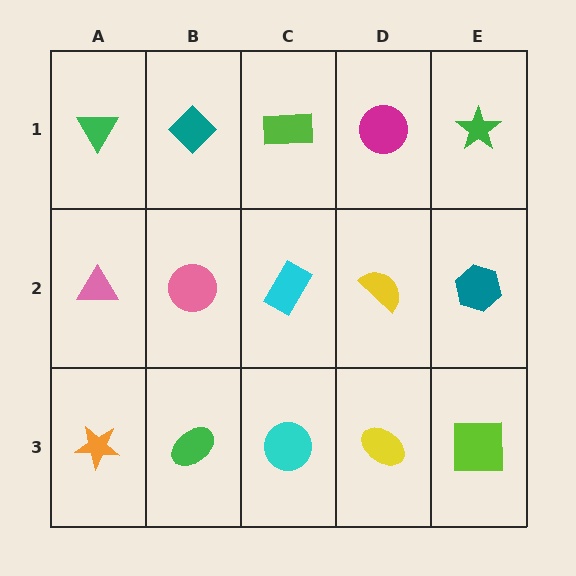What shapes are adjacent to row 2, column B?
A teal diamond (row 1, column B), a green ellipse (row 3, column B), a pink triangle (row 2, column A), a cyan rectangle (row 2, column C).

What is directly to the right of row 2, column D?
A teal hexagon.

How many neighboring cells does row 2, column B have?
4.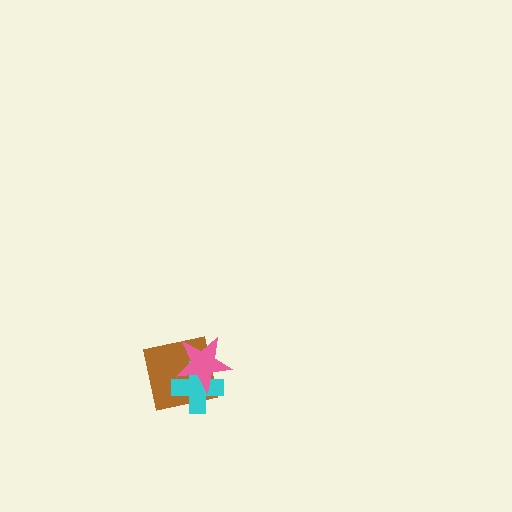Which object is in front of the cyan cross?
The pink star is in front of the cyan cross.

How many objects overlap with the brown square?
2 objects overlap with the brown square.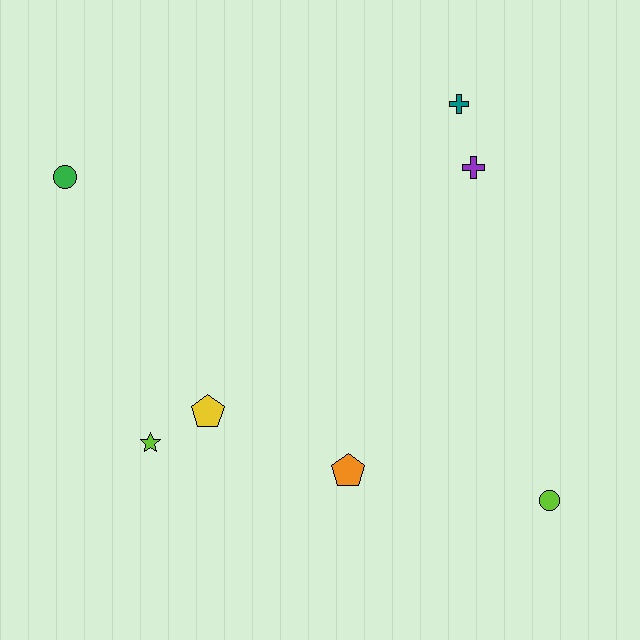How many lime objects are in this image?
There are 2 lime objects.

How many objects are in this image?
There are 7 objects.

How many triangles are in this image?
There are no triangles.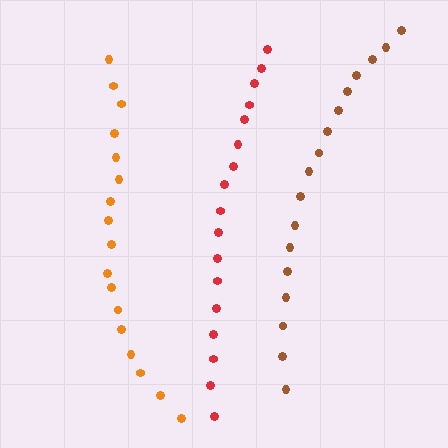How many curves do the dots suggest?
There are 3 distinct paths.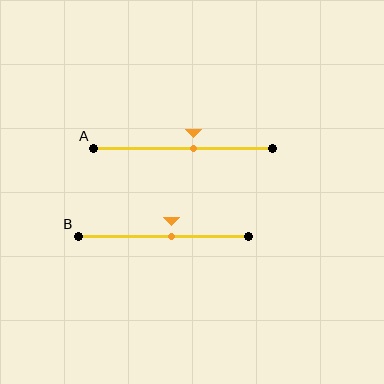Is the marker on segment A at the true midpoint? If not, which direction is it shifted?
No, the marker on segment A is shifted to the right by about 6% of the segment length.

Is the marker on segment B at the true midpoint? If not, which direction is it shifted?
No, the marker on segment B is shifted to the right by about 5% of the segment length.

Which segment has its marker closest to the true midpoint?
Segment B has its marker closest to the true midpoint.